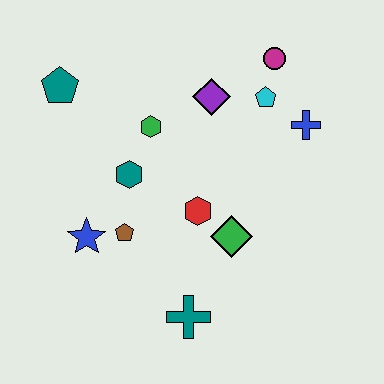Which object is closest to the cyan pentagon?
The magenta circle is closest to the cyan pentagon.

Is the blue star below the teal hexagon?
Yes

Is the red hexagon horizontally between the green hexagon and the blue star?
No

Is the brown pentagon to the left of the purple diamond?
Yes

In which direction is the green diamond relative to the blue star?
The green diamond is to the right of the blue star.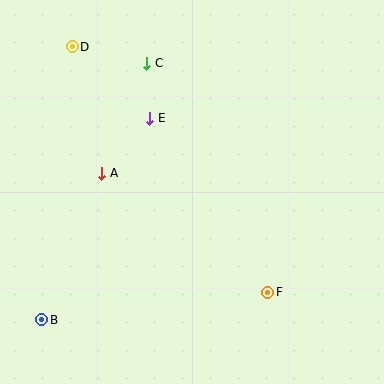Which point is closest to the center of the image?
Point E at (150, 118) is closest to the center.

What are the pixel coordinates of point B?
Point B is at (42, 320).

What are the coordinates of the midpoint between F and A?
The midpoint between F and A is at (185, 233).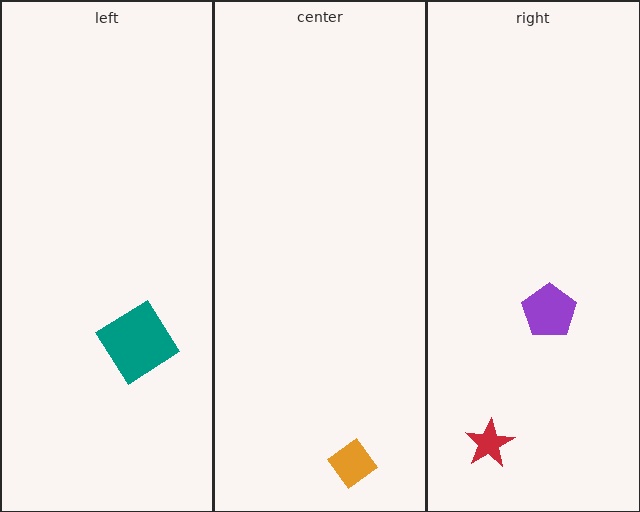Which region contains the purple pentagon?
The right region.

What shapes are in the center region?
The orange diamond.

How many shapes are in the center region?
1.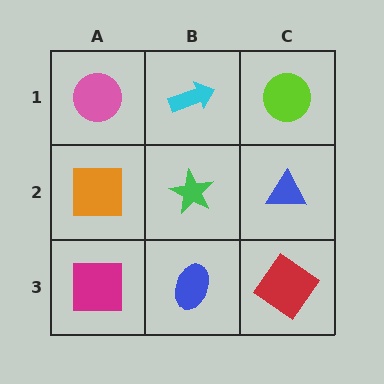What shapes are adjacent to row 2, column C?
A lime circle (row 1, column C), a red diamond (row 3, column C), a green star (row 2, column B).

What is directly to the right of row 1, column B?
A lime circle.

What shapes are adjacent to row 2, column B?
A cyan arrow (row 1, column B), a blue ellipse (row 3, column B), an orange square (row 2, column A), a blue triangle (row 2, column C).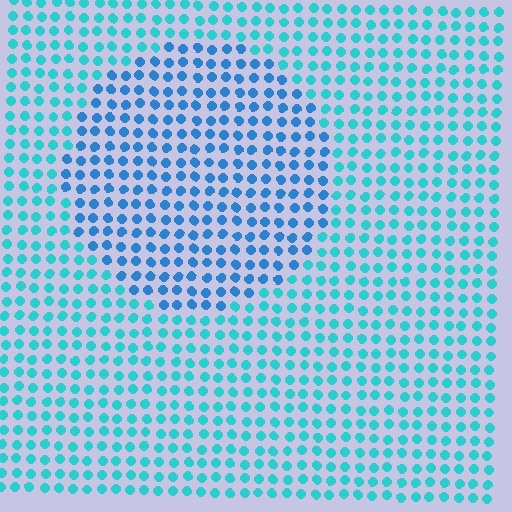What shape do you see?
I see a circle.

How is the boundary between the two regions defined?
The boundary is defined purely by a slight shift in hue (about 28 degrees). Spacing, size, and orientation are identical on both sides.